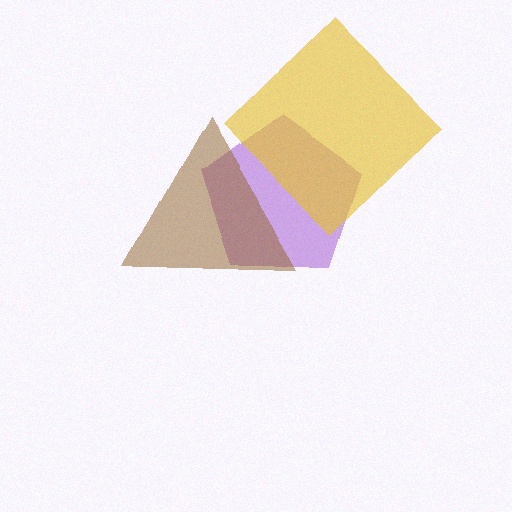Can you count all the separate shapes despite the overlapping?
Yes, there are 3 separate shapes.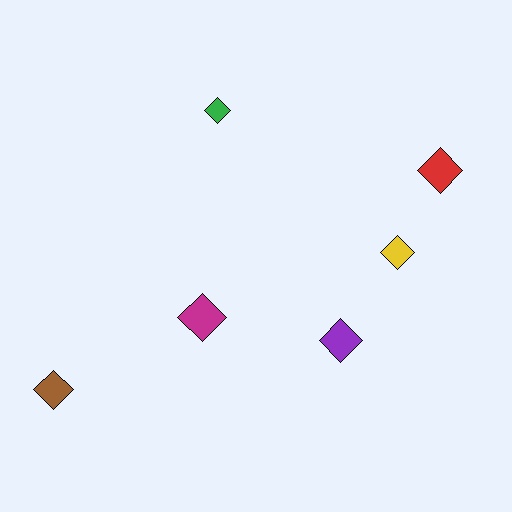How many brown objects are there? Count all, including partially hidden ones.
There is 1 brown object.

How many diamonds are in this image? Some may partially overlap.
There are 6 diamonds.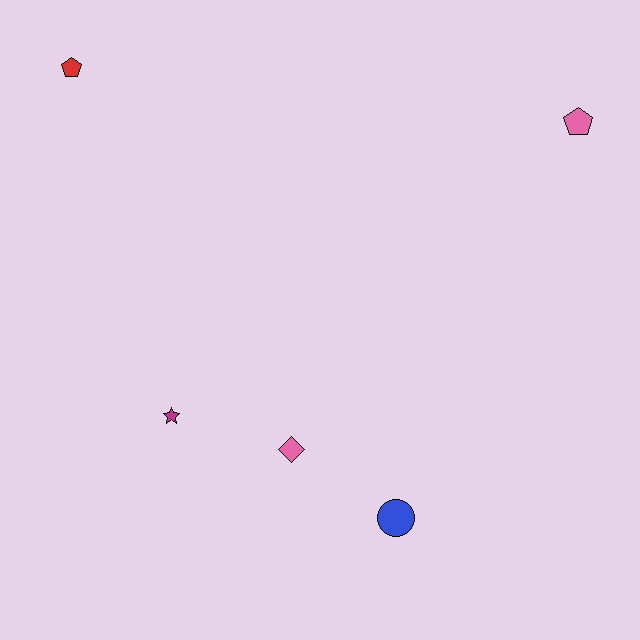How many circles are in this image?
There is 1 circle.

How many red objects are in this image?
There is 1 red object.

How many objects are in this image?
There are 5 objects.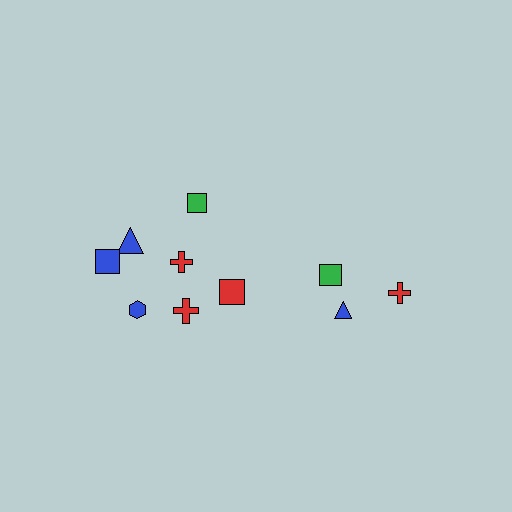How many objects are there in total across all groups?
There are 10 objects.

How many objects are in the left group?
There are 7 objects.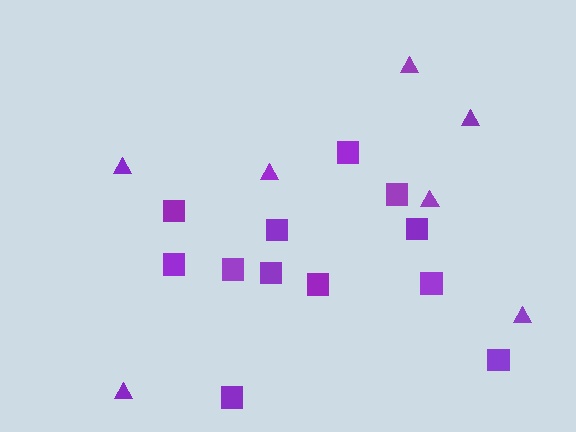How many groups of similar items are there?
There are 2 groups: one group of squares (12) and one group of triangles (7).